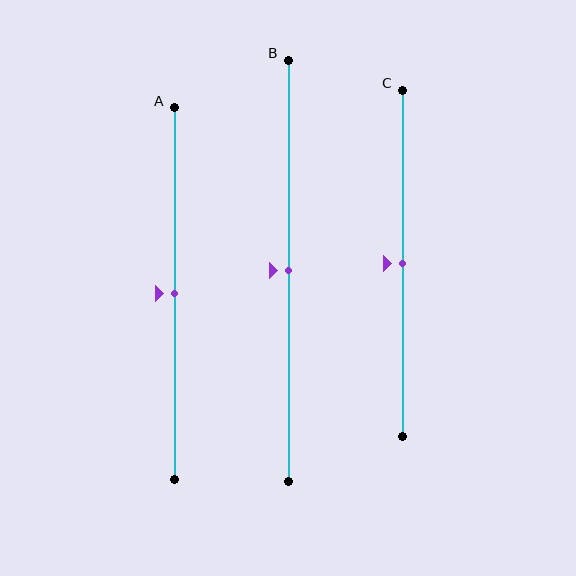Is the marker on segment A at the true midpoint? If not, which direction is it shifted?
Yes, the marker on segment A is at the true midpoint.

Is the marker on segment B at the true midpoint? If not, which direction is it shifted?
Yes, the marker on segment B is at the true midpoint.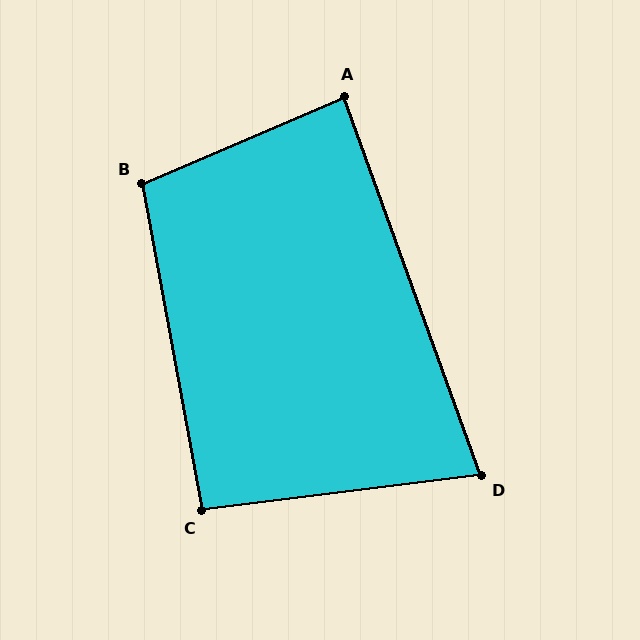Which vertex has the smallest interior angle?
D, at approximately 77 degrees.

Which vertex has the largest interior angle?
B, at approximately 103 degrees.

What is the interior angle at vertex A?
Approximately 87 degrees (approximately right).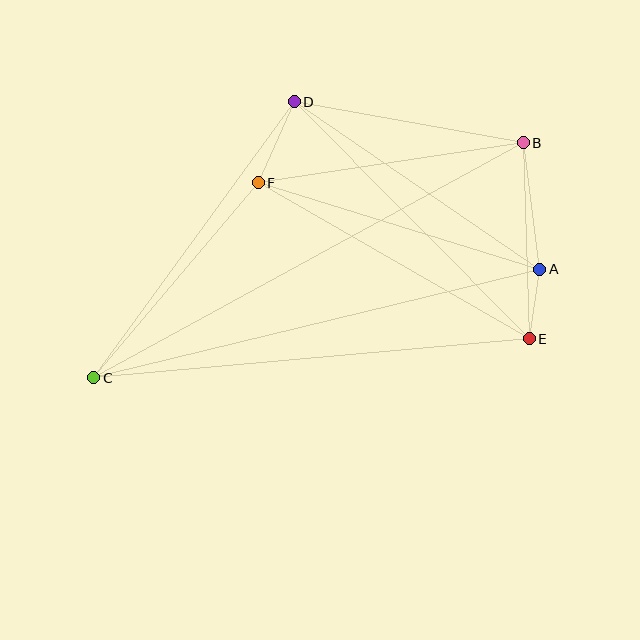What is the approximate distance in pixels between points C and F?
The distance between C and F is approximately 255 pixels.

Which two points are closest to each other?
Points A and E are closest to each other.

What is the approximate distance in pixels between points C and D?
The distance between C and D is approximately 341 pixels.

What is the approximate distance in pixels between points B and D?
The distance between B and D is approximately 233 pixels.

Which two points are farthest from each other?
Points B and C are farthest from each other.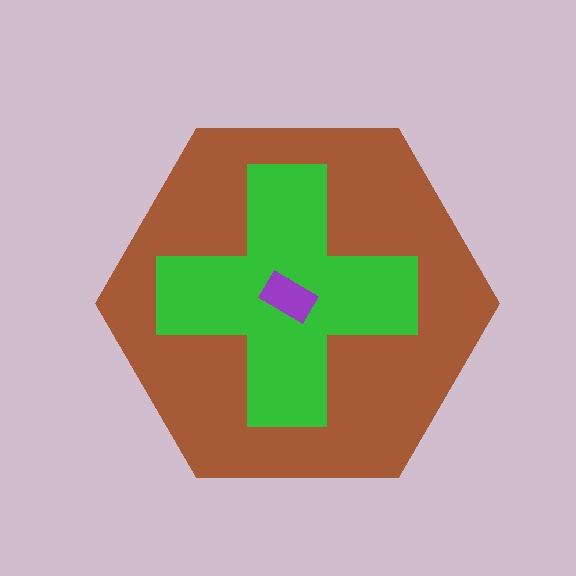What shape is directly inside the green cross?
The purple rectangle.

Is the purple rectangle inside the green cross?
Yes.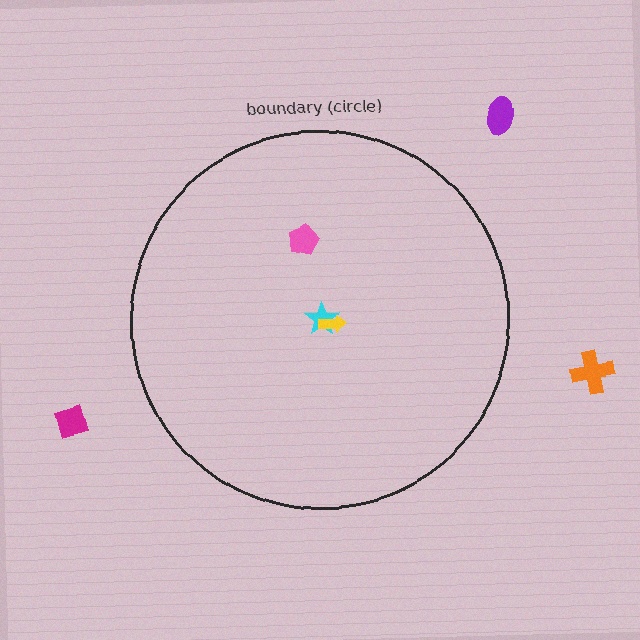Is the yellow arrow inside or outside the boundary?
Inside.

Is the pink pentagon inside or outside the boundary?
Inside.